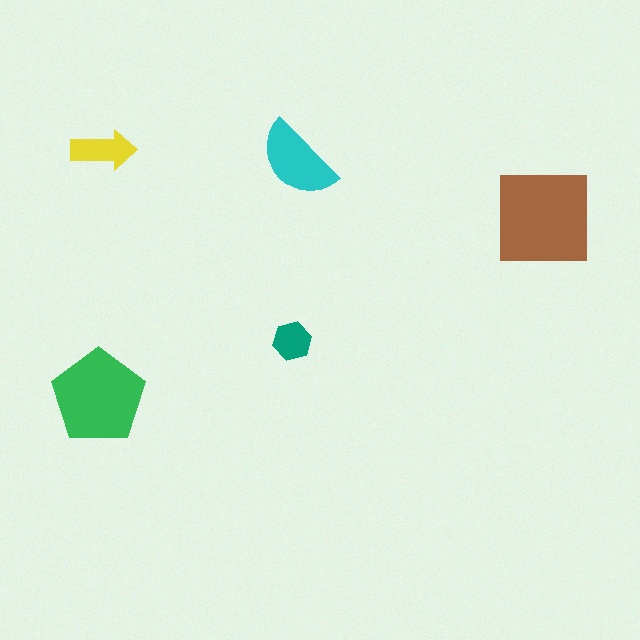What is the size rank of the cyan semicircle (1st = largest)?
3rd.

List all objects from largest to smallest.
The brown square, the green pentagon, the cyan semicircle, the yellow arrow, the teal hexagon.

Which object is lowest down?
The green pentagon is bottommost.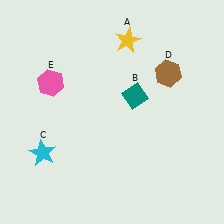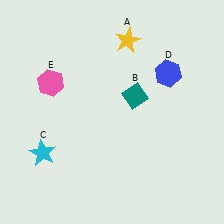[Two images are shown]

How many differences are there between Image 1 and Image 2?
There is 1 difference between the two images.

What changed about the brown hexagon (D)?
In Image 1, D is brown. In Image 2, it changed to blue.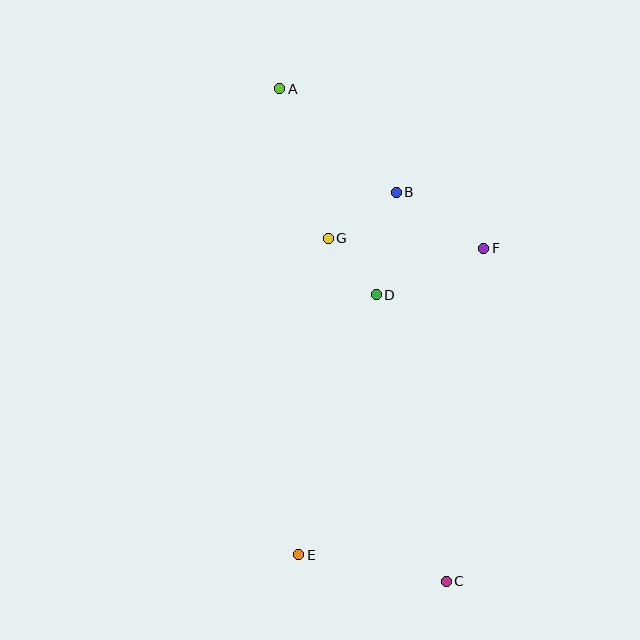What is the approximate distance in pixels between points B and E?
The distance between B and E is approximately 376 pixels.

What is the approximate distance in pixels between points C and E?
The distance between C and E is approximately 150 pixels.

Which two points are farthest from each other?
Points A and C are farthest from each other.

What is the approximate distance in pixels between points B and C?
The distance between B and C is approximately 392 pixels.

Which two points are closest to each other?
Points D and G are closest to each other.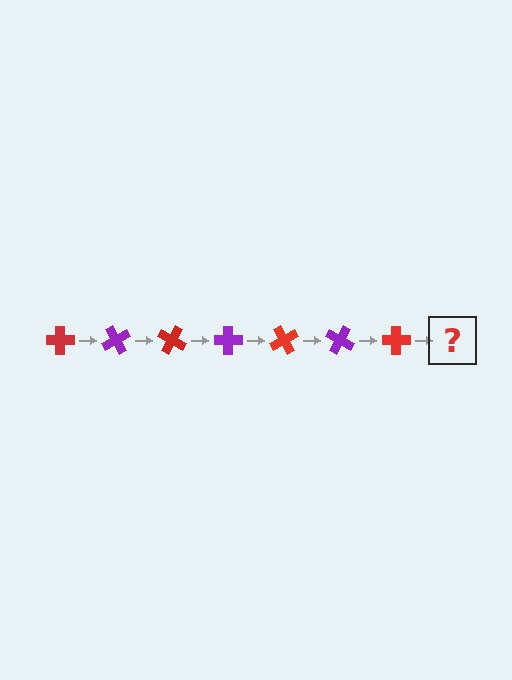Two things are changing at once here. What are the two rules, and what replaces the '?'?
The two rules are that it rotates 60 degrees each step and the color cycles through red and purple. The '?' should be a purple cross, rotated 420 degrees from the start.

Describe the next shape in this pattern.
It should be a purple cross, rotated 420 degrees from the start.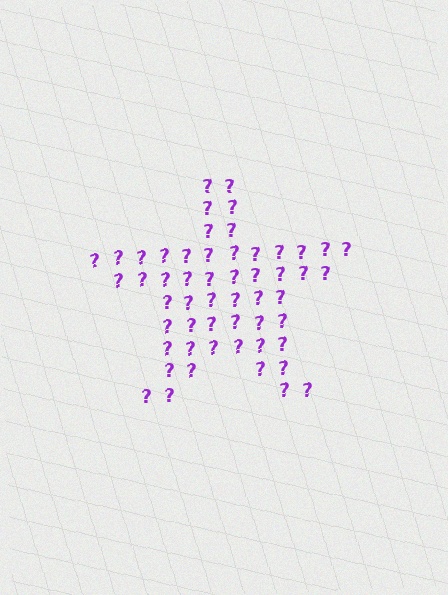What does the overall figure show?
The overall figure shows a star.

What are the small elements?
The small elements are question marks.